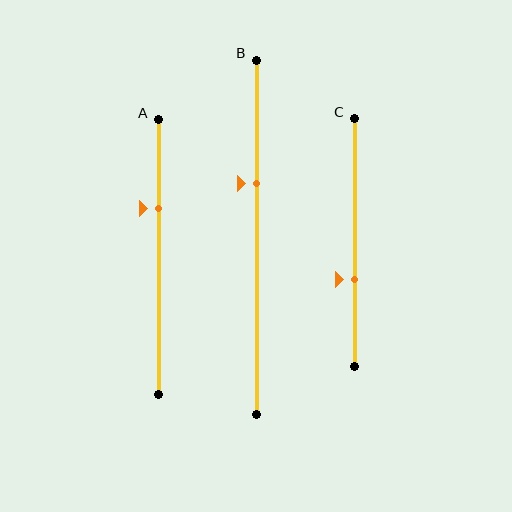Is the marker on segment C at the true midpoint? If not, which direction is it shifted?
No, the marker on segment C is shifted downward by about 15% of the segment length.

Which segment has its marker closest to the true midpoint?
Segment C has its marker closest to the true midpoint.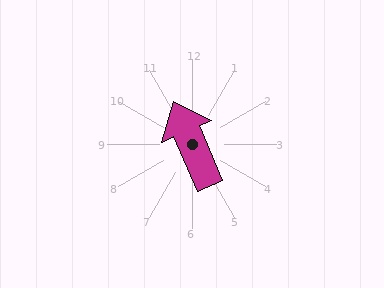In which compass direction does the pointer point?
Northwest.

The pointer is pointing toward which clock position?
Roughly 11 o'clock.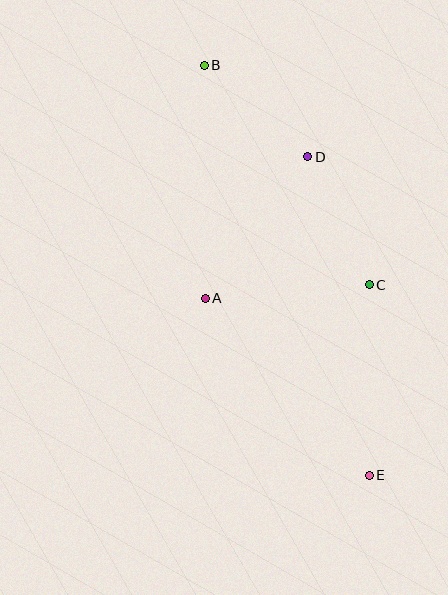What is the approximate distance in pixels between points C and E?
The distance between C and E is approximately 190 pixels.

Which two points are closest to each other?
Points B and D are closest to each other.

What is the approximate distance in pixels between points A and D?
The distance between A and D is approximately 175 pixels.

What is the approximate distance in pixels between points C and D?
The distance between C and D is approximately 142 pixels.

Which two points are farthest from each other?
Points B and E are farthest from each other.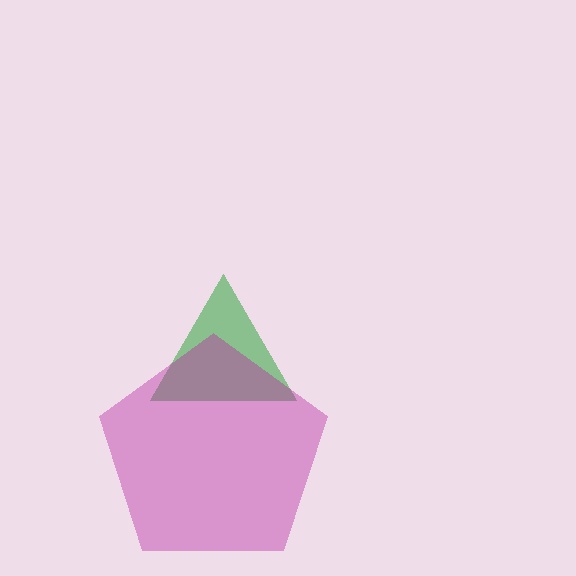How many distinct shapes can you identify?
There are 2 distinct shapes: a green triangle, a magenta pentagon.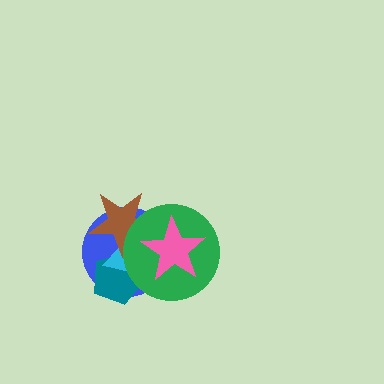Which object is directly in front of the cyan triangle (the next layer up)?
The brown star is directly in front of the cyan triangle.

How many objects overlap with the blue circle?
5 objects overlap with the blue circle.